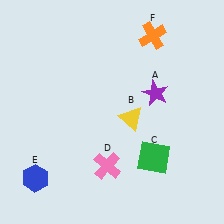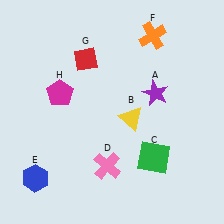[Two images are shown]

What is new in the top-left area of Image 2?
A magenta pentagon (H) was added in the top-left area of Image 2.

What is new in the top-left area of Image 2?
A red diamond (G) was added in the top-left area of Image 2.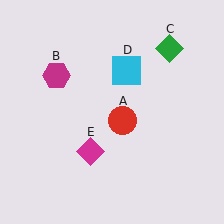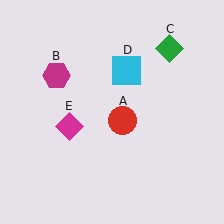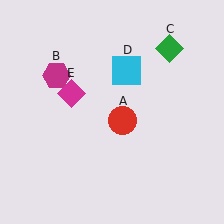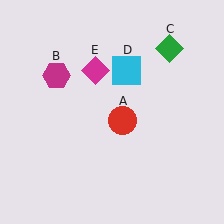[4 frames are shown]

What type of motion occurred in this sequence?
The magenta diamond (object E) rotated clockwise around the center of the scene.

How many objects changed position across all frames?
1 object changed position: magenta diamond (object E).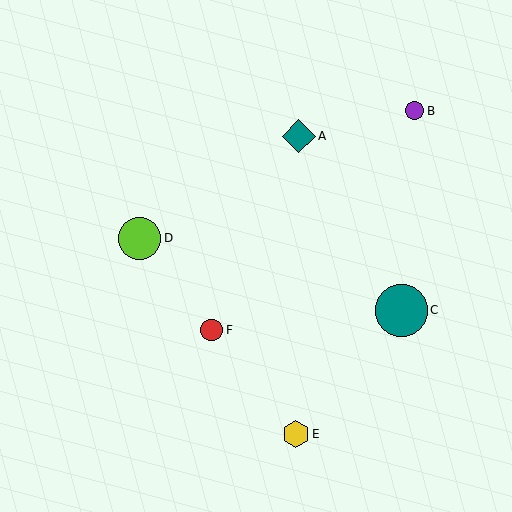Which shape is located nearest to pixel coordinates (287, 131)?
The teal diamond (labeled A) at (299, 136) is nearest to that location.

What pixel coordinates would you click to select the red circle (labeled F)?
Click at (212, 330) to select the red circle F.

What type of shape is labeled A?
Shape A is a teal diamond.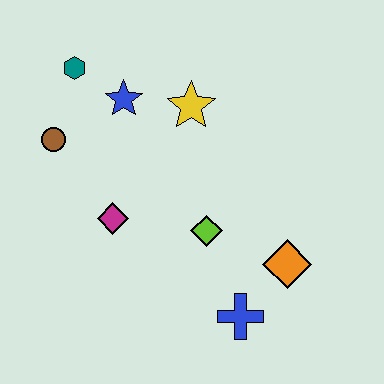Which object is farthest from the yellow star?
The blue cross is farthest from the yellow star.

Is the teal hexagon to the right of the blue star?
No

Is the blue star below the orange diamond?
No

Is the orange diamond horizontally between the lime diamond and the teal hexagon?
No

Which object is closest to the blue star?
The teal hexagon is closest to the blue star.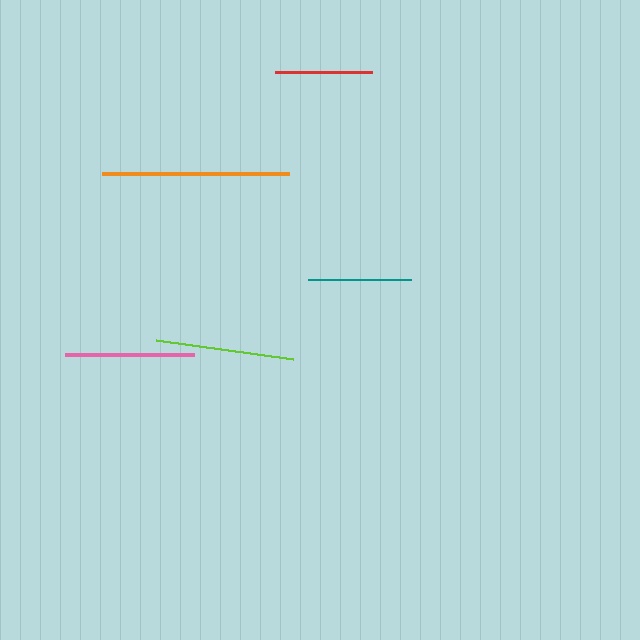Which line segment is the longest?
The orange line is the longest at approximately 187 pixels.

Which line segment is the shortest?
The red line is the shortest at approximately 97 pixels.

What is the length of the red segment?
The red segment is approximately 97 pixels long.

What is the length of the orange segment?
The orange segment is approximately 187 pixels long.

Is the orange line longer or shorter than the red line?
The orange line is longer than the red line.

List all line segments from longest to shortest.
From longest to shortest: orange, lime, pink, teal, red.